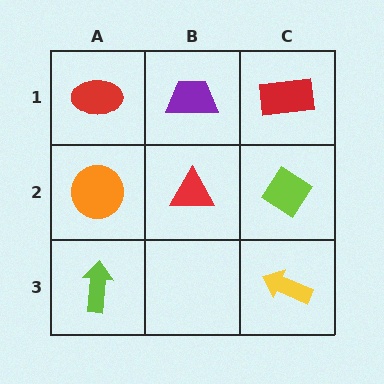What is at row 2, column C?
A lime diamond.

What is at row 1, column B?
A purple trapezoid.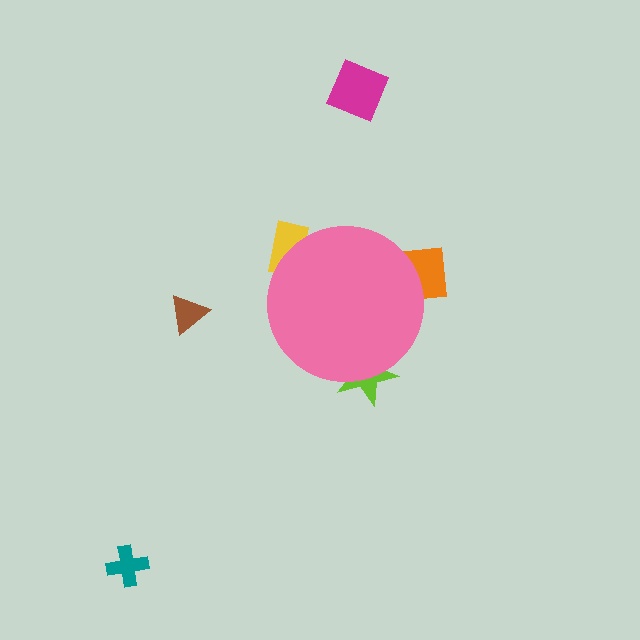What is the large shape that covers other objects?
A pink circle.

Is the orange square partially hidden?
Yes, the orange square is partially hidden behind the pink circle.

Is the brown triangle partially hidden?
No, the brown triangle is fully visible.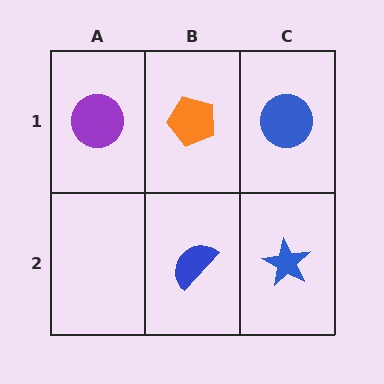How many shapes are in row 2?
2 shapes.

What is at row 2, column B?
A blue semicircle.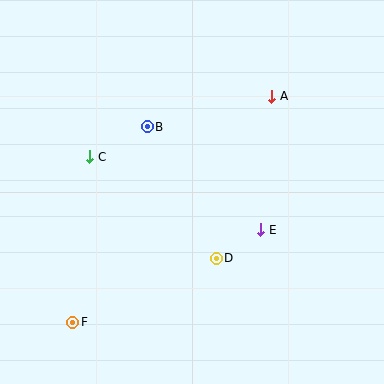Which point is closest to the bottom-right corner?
Point E is closest to the bottom-right corner.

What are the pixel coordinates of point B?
Point B is at (147, 127).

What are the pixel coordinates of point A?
Point A is at (272, 96).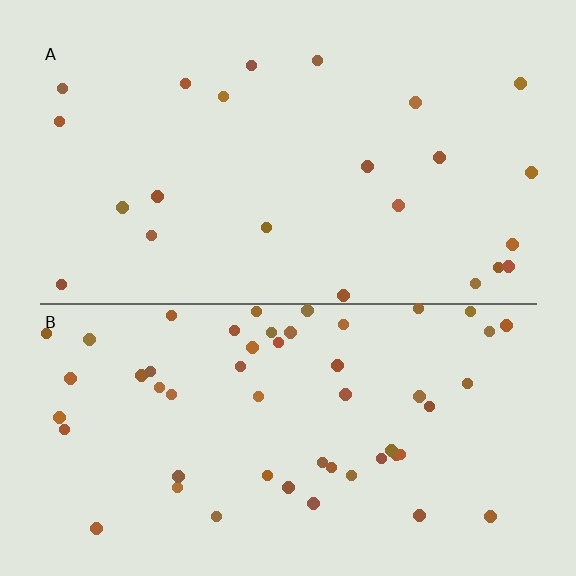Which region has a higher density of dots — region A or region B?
B (the bottom).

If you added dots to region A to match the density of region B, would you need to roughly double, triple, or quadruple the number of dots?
Approximately double.